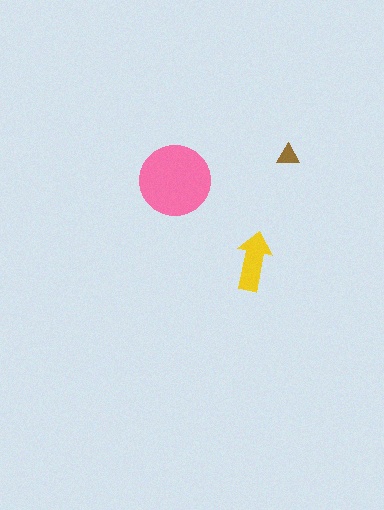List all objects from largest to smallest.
The pink circle, the yellow arrow, the brown triangle.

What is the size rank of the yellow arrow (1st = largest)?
2nd.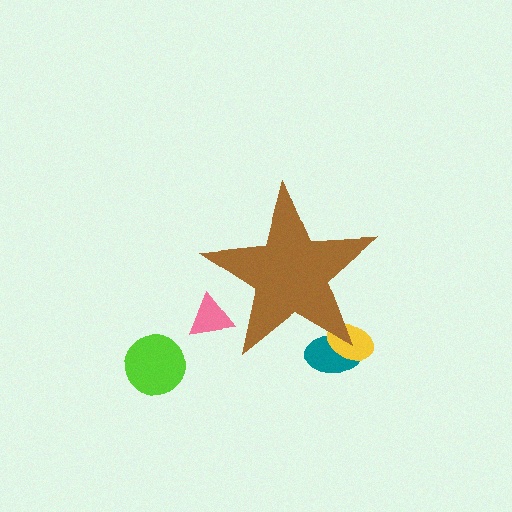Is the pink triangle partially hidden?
Yes, the pink triangle is partially hidden behind the brown star.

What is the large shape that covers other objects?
A brown star.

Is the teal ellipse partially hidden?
Yes, the teal ellipse is partially hidden behind the brown star.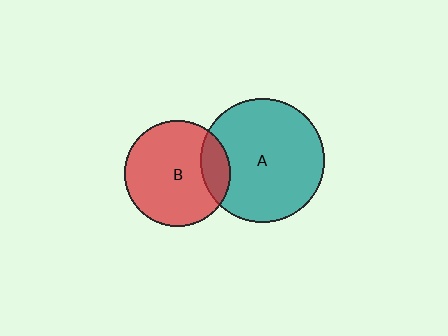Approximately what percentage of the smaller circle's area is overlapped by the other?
Approximately 15%.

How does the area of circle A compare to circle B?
Approximately 1.4 times.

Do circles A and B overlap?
Yes.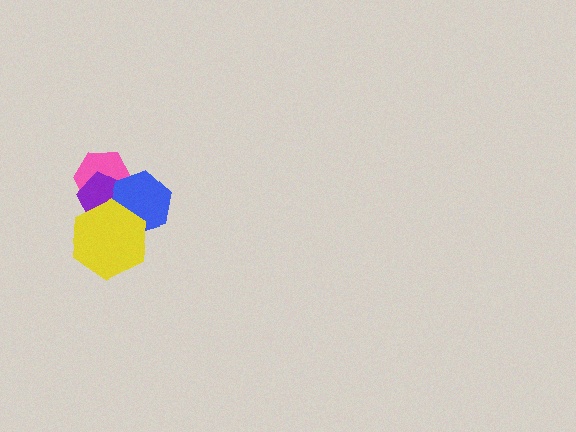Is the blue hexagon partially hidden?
Yes, it is partially covered by another shape.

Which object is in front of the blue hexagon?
The yellow hexagon is in front of the blue hexagon.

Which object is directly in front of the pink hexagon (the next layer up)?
The purple pentagon is directly in front of the pink hexagon.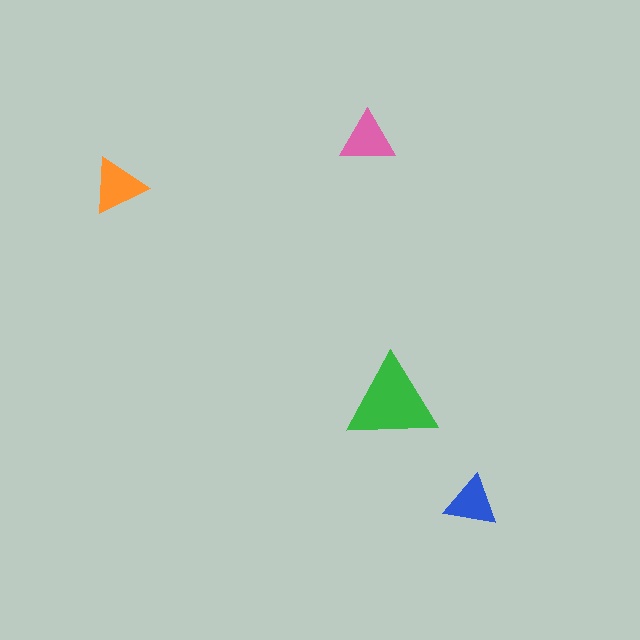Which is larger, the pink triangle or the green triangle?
The green one.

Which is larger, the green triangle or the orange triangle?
The green one.